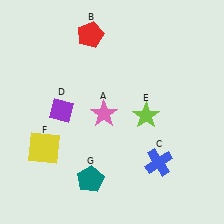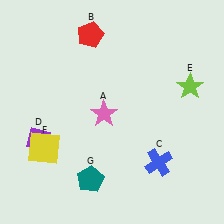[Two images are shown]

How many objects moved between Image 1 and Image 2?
2 objects moved between the two images.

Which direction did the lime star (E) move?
The lime star (E) moved right.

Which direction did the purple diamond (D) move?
The purple diamond (D) moved down.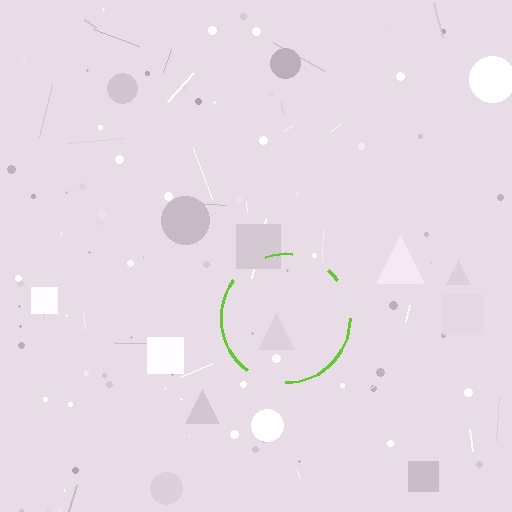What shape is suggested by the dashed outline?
The dashed outline suggests a circle.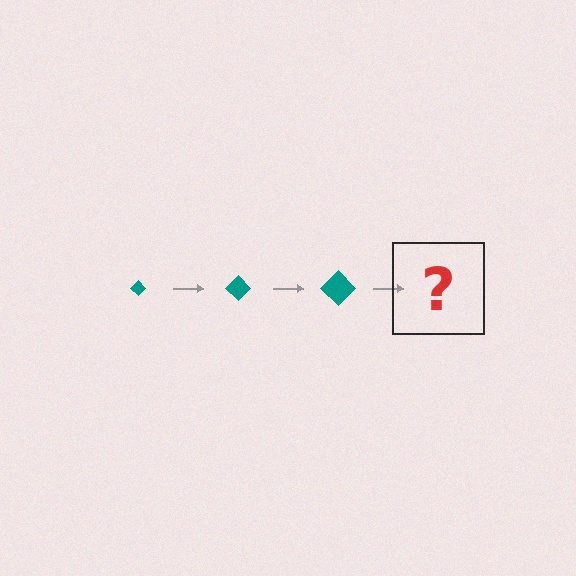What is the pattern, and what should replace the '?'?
The pattern is that the diamond gets progressively larger each step. The '?' should be a teal diamond, larger than the previous one.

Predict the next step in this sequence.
The next step is a teal diamond, larger than the previous one.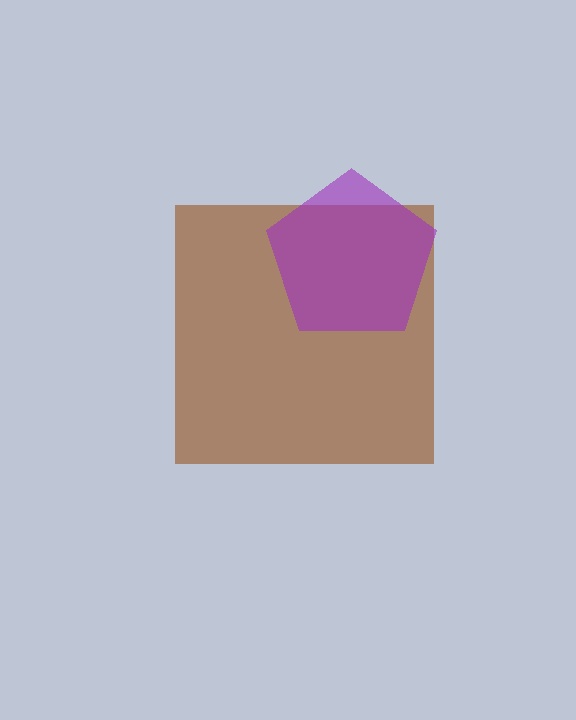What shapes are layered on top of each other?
The layered shapes are: a brown square, a purple pentagon.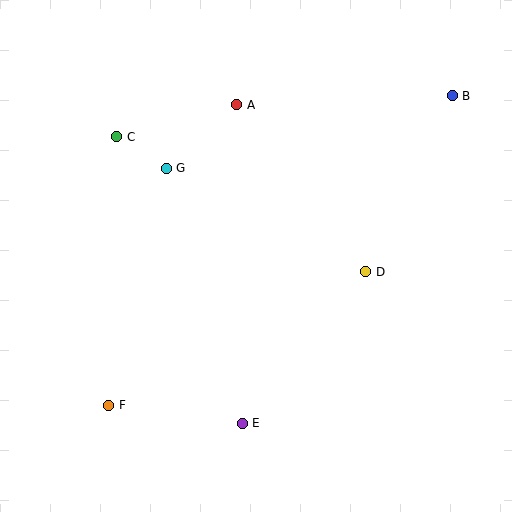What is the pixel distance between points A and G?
The distance between A and G is 95 pixels.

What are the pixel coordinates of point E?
Point E is at (242, 423).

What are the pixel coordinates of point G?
Point G is at (166, 168).